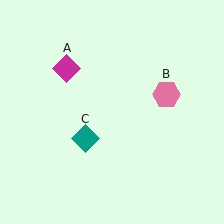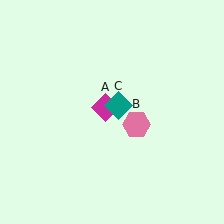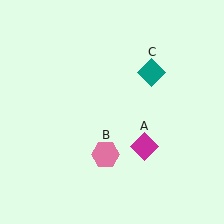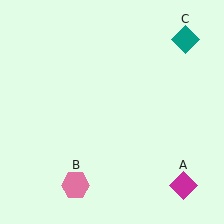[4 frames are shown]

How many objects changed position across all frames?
3 objects changed position: magenta diamond (object A), pink hexagon (object B), teal diamond (object C).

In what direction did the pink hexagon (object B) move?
The pink hexagon (object B) moved down and to the left.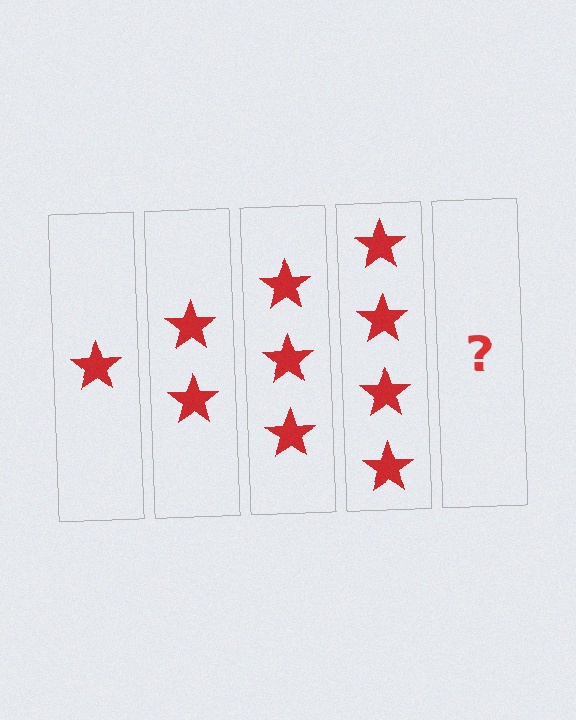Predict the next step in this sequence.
The next step is 5 stars.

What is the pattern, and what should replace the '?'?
The pattern is that each step adds one more star. The '?' should be 5 stars.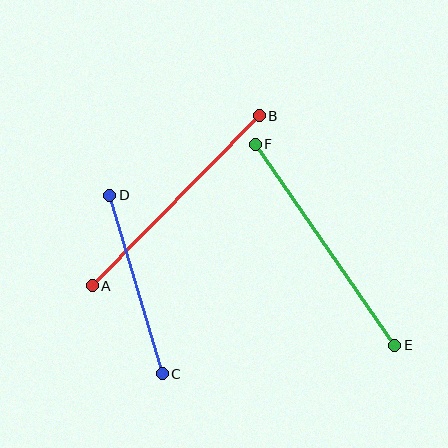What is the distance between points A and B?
The distance is approximately 238 pixels.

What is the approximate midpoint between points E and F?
The midpoint is at approximately (325, 245) pixels.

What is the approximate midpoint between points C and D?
The midpoint is at approximately (136, 284) pixels.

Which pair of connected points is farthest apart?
Points E and F are farthest apart.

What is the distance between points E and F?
The distance is approximately 245 pixels.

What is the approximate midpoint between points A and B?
The midpoint is at approximately (176, 201) pixels.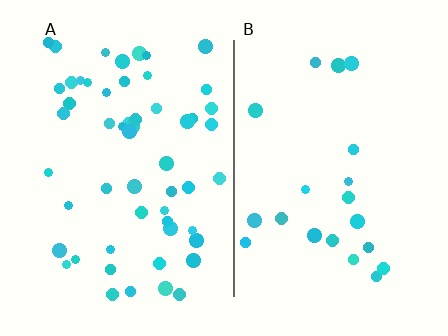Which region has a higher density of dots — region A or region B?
A (the left).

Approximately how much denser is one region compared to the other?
Approximately 2.7× — region A over region B.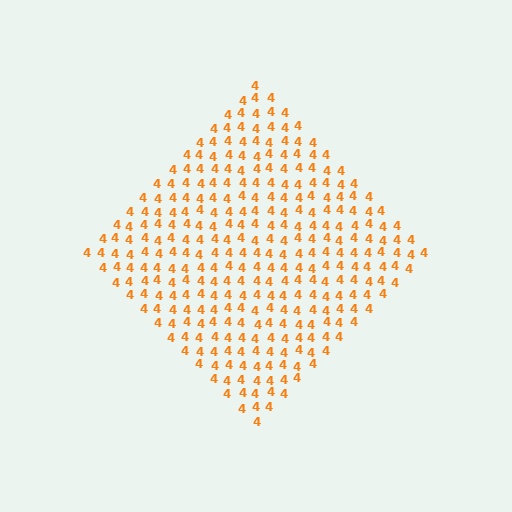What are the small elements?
The small elements are digit 4's.